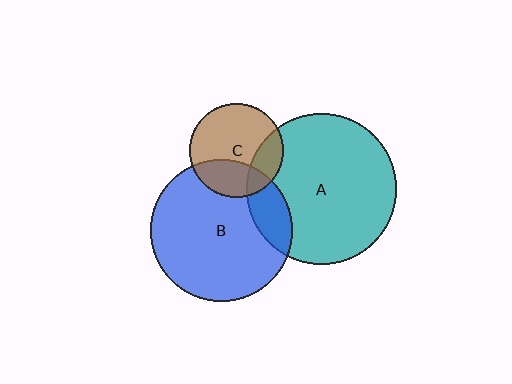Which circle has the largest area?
Circle A (teal).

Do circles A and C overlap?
Yes.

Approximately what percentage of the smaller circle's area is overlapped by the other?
Approximately 20%.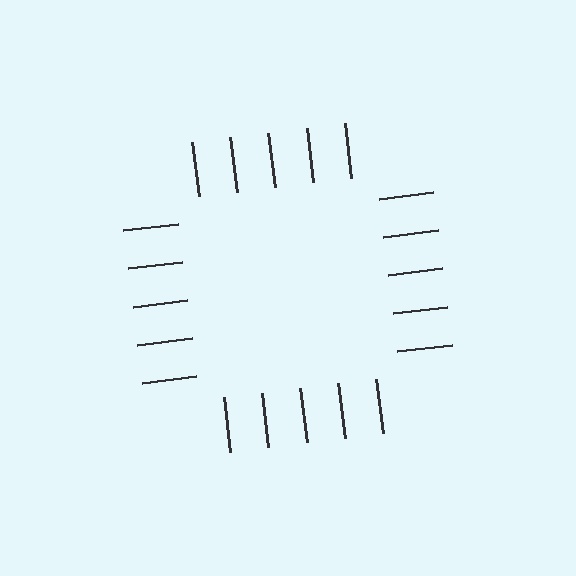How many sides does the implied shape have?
4 sides — the line-ends trace a square.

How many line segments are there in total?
20 — 5 along each of the 4 edges.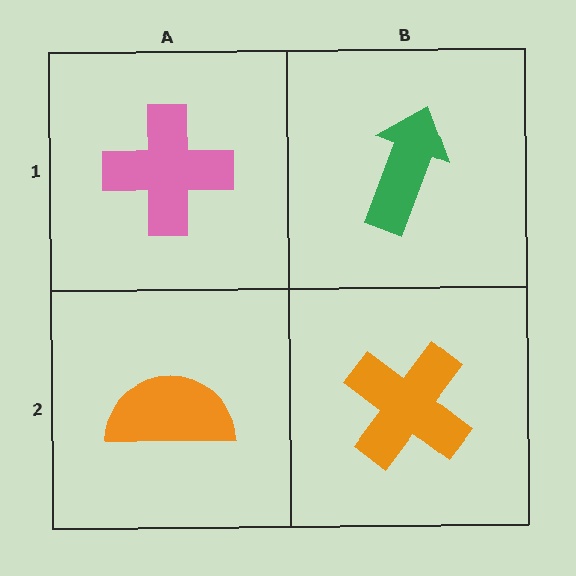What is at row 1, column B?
A green arrow.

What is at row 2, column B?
An orange cross.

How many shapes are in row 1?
2 shapes.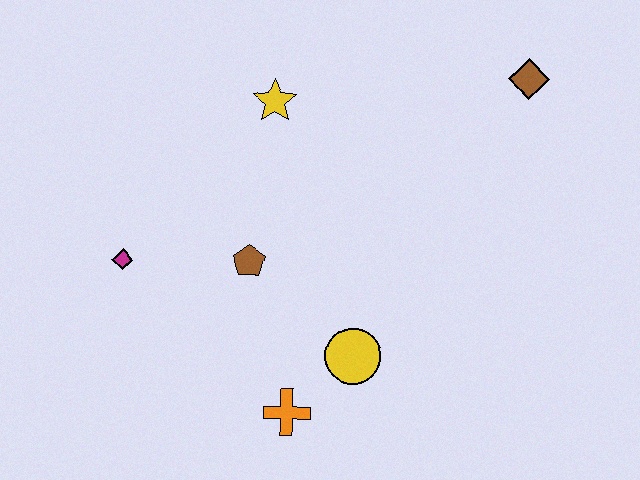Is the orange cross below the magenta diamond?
Yes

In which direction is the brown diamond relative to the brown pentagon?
The brown diamond is to the right of the brown pentagon.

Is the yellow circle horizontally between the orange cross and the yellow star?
No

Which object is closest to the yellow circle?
The orange cross is closest to the yellow circle.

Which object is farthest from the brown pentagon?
The brown diamond is farthest from the brown pentagon.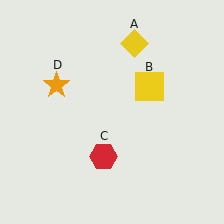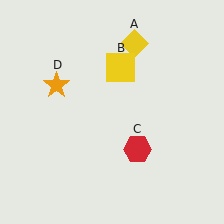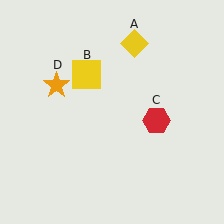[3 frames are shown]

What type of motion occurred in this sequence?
The yellow square (object B), red hexagon (object C) rotated counterclockwise around the center of the scene.